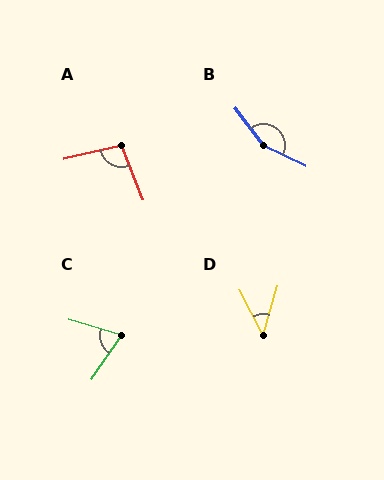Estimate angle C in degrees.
Approximately 72 degrees.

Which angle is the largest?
B, at approximately 153 degrees.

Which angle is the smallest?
D, at approximately 44 degrees.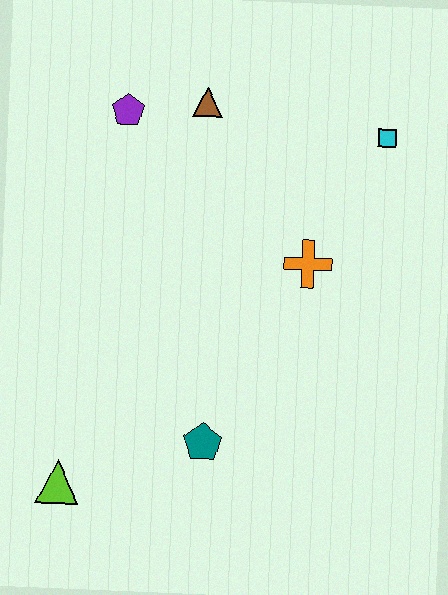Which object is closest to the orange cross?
The cyan square is closest to the orange cross.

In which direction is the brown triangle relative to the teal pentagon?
The brown triangle is above the teal pentagon.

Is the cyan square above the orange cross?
Yes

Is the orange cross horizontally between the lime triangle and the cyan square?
Yes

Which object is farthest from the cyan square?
The lime triangle is farthest from the cyan square.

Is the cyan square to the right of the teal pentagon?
Yes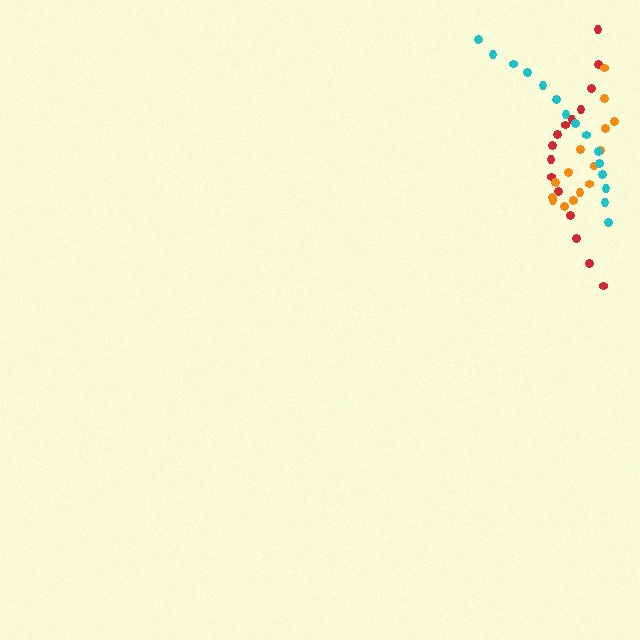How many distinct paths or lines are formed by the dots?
There are 3 distinct paths.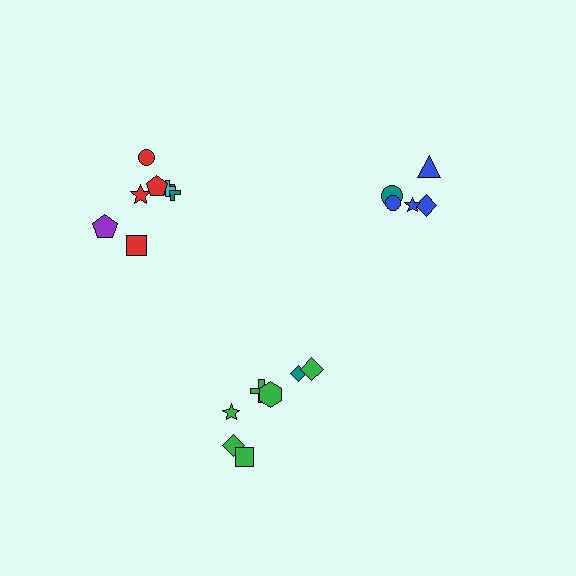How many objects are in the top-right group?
There are 5 objects.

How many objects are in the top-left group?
There are 7 objects.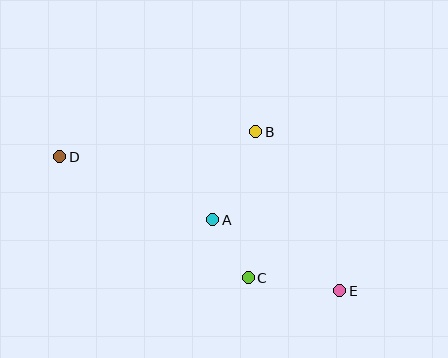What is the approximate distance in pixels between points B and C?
The distance between B and C is approximately 147 pixels.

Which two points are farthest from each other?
Points D and E are farthest from each other.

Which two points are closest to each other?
Points A and C are closest to each other.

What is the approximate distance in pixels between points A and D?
The distance between A and D is approximately 166 pixels.